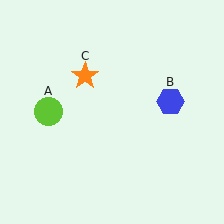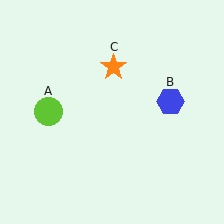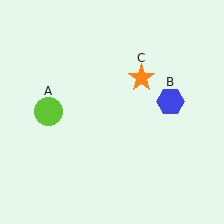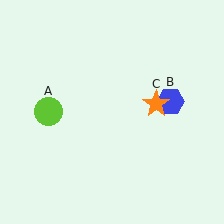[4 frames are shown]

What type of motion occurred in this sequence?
The orange star (object C) rotated clockwise around the center of the scene.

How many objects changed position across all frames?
1 object changed position: orange star (object C).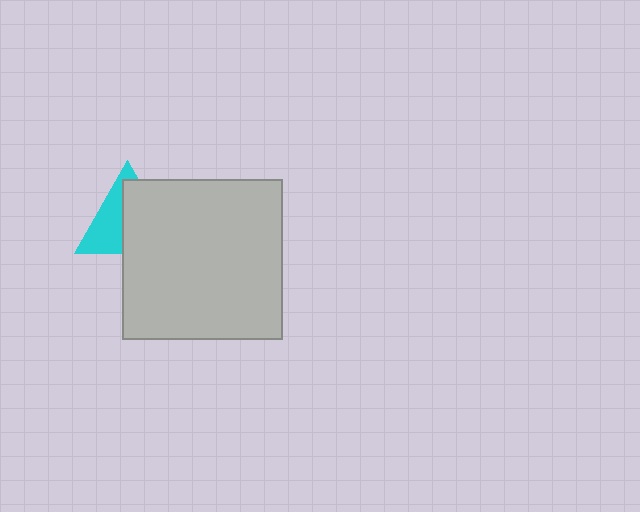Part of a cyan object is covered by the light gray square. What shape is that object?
It is a triangle.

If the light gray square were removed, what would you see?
You would see the complete cyan triangle.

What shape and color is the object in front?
The object in front is a light gray square.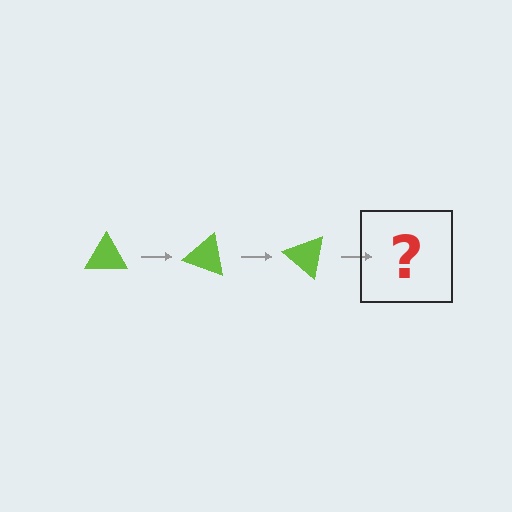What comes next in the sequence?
The next element should be a lime triangle rotated 60 degrees.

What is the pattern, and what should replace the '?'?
The pattern is that the triangle rotates 20 degrees each step. The '?' should be a lime triangle rotated 60 degrees.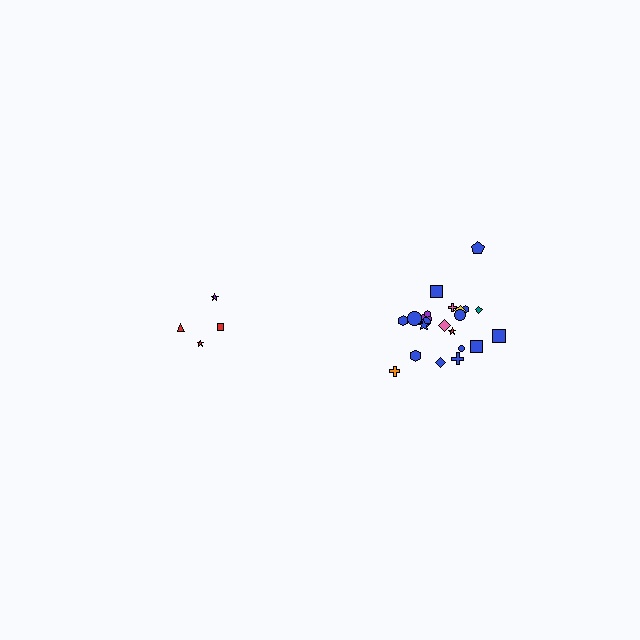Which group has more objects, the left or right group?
The right group.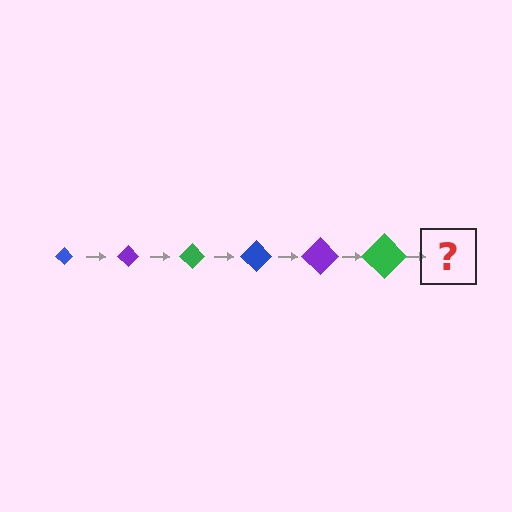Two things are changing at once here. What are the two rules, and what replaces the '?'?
The two rules are that the diamond grows larger each step and the color cycles through blue, purple, and green. The '?' should be a blue diamond, larger than the previous one.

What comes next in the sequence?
The next element should be a blue diamond, larger than the previous one.